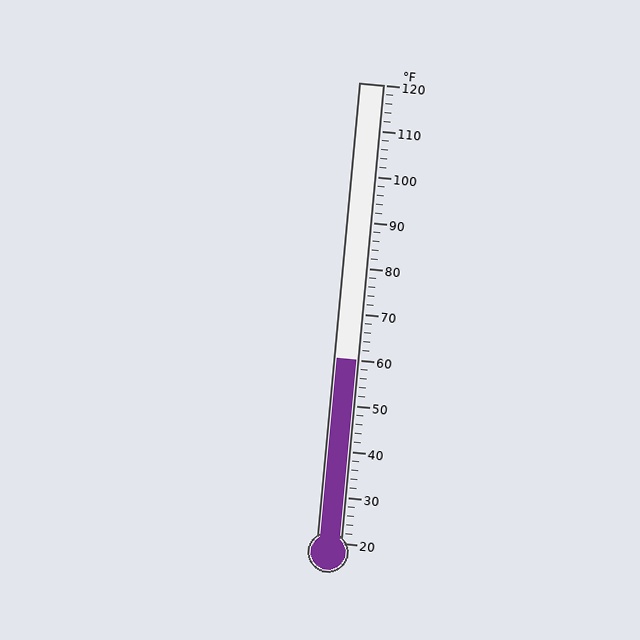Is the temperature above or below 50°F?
The temperature is above 50°F.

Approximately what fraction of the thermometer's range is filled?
The thermometer is filled to approximately 40% of its range.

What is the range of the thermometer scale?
The thermometer scale ranges from 20°F to 120°F.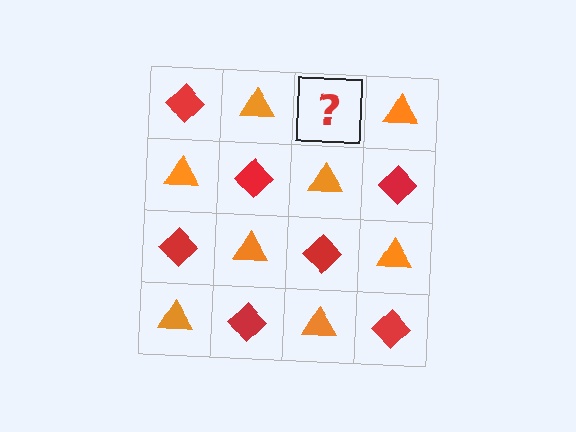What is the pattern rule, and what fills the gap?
The rule is that it alternates red diamond and orange triangle in a checkerboard pattern. The gap should be filled with a red diamond.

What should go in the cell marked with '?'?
The missing cell should contain a red diamond.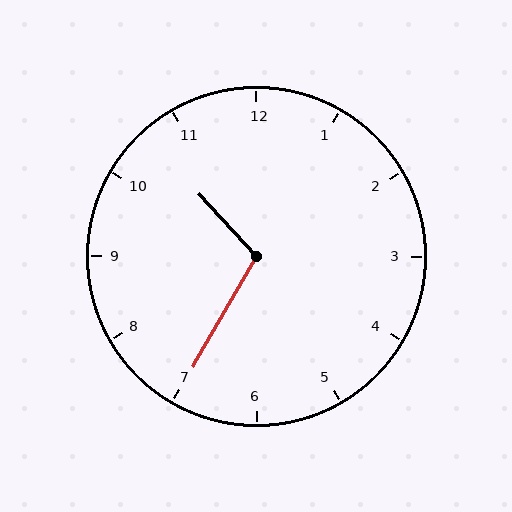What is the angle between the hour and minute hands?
Approximately 108 degrees.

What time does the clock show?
10:35.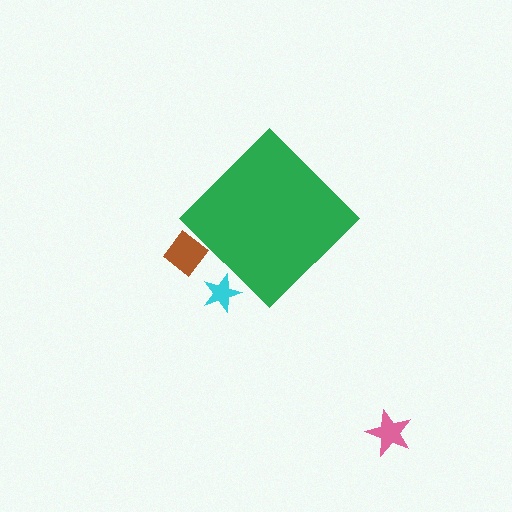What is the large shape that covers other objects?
A green diamond.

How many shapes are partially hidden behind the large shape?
2 shapes are partially hidden.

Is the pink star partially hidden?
No, the pink star is fully visible.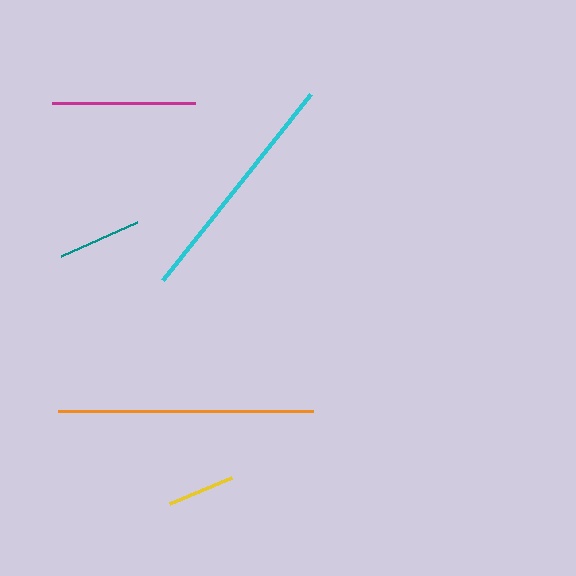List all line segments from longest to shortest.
From longest to shortest: orange, cyan, magenta, teal, yellow.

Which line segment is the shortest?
The yellow line is the shortest at approximately 67 pixels.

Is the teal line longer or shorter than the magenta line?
The magenta line is longer than the teal line.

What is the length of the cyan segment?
The cyan segment is approximately 237 pixels long.